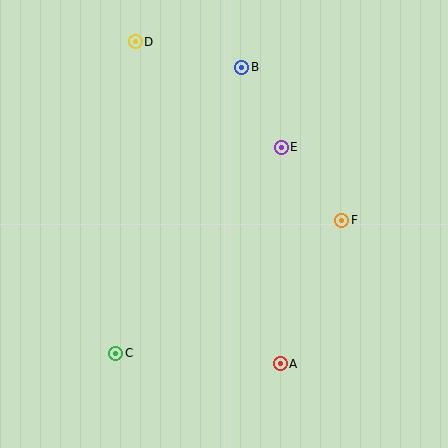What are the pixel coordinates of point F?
Point F is at (342, 220).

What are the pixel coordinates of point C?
Point C is at (116, 353).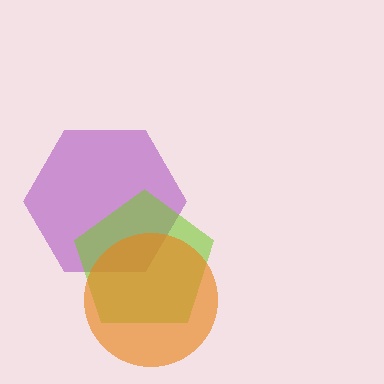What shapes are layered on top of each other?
The layered shapes are: a purple hexagon, a lime pentagon, an orange circle.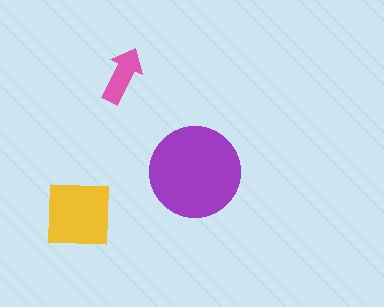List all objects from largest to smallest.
The purple circle, the yellow square, the pink arrow.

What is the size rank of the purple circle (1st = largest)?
1st.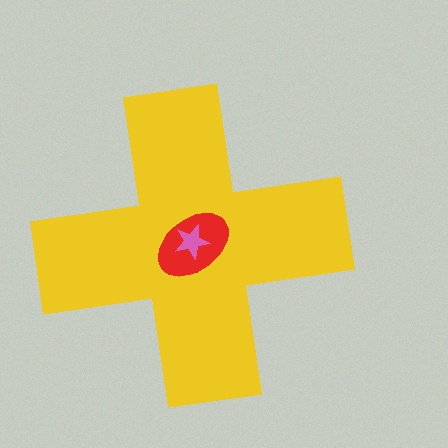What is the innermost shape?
The pink star.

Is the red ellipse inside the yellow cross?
Yes.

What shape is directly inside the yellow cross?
The red ellipse.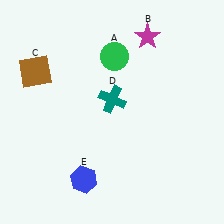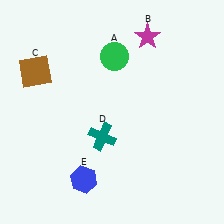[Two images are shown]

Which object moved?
The teal cross (D) moved down.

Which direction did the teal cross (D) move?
The teal cross (D) moved down.